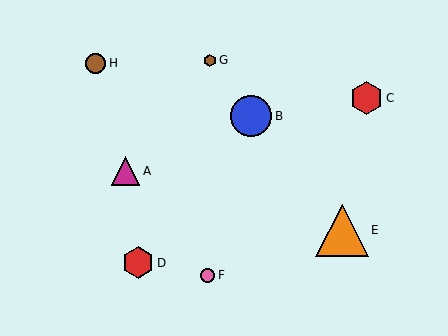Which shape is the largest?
The orange triangle (labeled E) is the largest.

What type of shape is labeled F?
Shape F is a pink circle.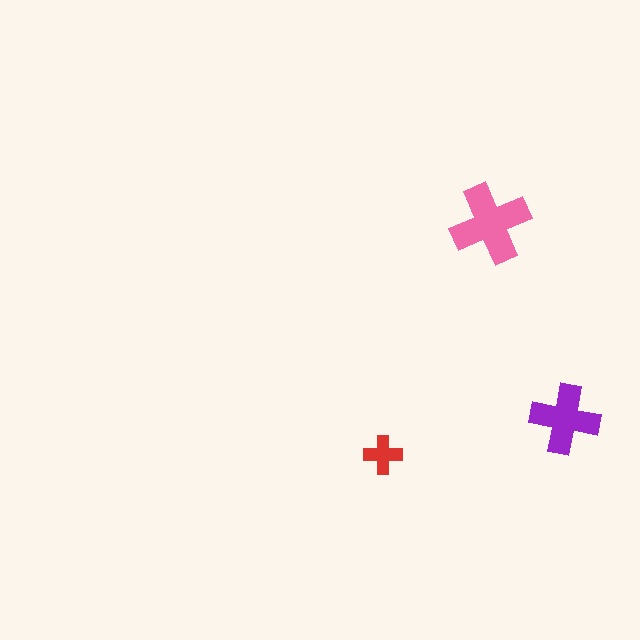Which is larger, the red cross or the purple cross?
The purple one.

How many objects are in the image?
There are 3 objects in the image.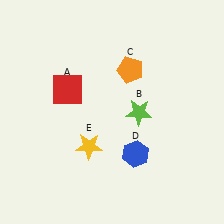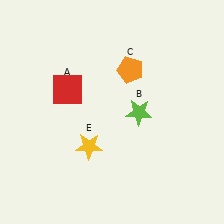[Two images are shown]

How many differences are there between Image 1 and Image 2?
There is 1 difference between the two images.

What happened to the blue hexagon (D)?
The blue hexagon (D) was removed in Image 2. It was in the bottom-right area of Image 1.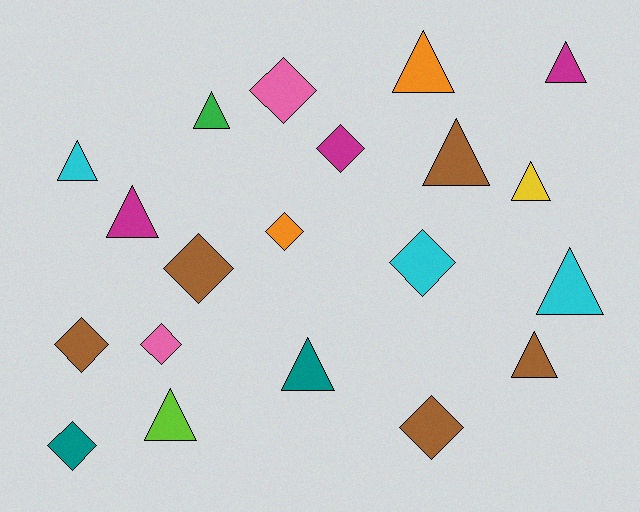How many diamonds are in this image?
There are 9 diamonds.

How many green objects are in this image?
There is 1 green object.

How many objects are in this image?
There are 20 objects.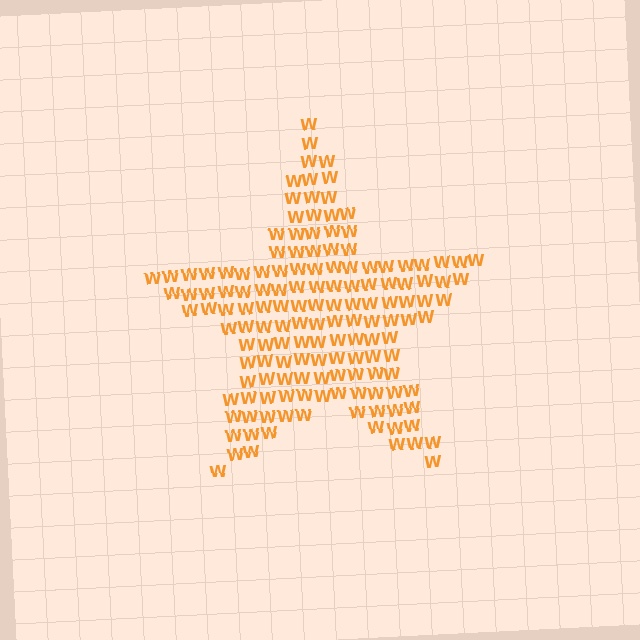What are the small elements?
The small elements are letter W's.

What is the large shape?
The large shape is a star.